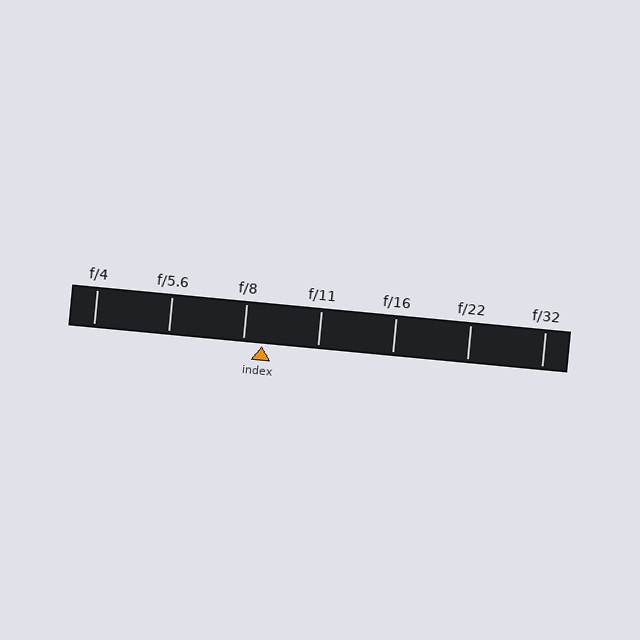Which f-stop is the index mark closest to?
The index mark is closest to f/8.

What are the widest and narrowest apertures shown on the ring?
The widest aperture shown is f/4 and the narrowest is f/32.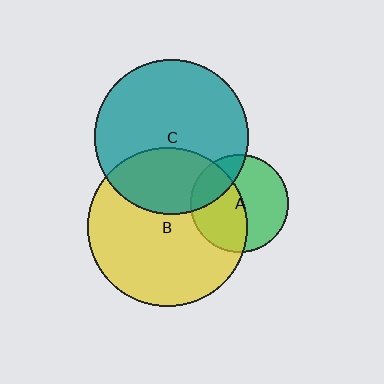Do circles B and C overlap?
Yes.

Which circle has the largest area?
Circle B (yellow).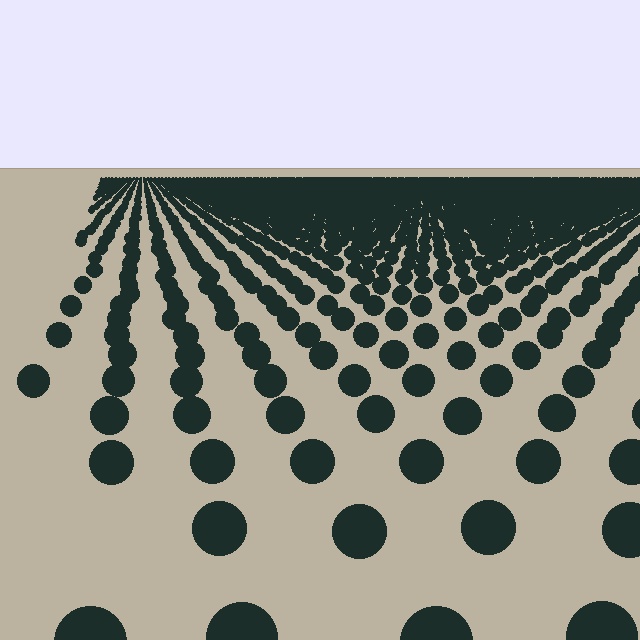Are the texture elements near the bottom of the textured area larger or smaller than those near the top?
Larger. Near the bottom, elements are closer to the viewer and appear at a bigger on-screen size.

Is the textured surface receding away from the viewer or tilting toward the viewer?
The surface is receding away from the viewer. Texture elements get smaller and denser toward the top.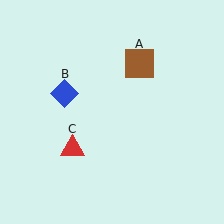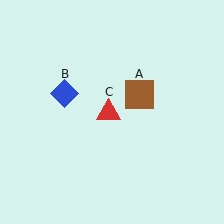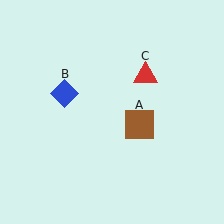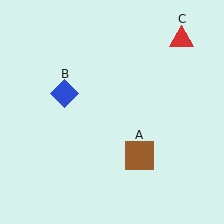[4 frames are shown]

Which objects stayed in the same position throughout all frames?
Blue diamond (object B) remained stationary.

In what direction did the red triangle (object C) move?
The red triangle (object C) moved up and to the right.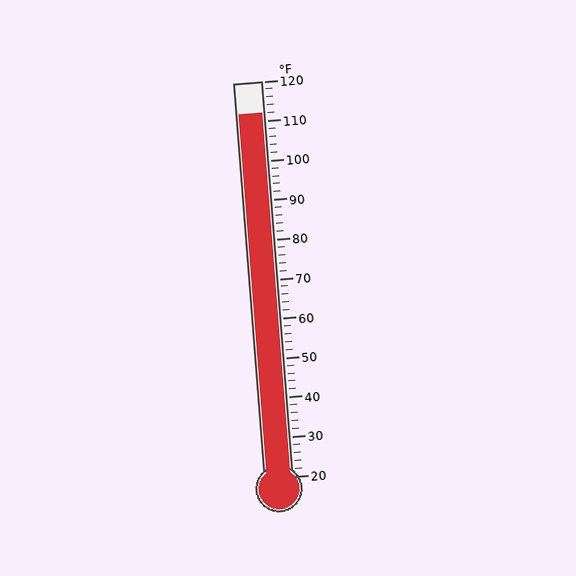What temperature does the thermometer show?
The thermometer shows approximately 112°F.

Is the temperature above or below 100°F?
The temperature is above 100°F.